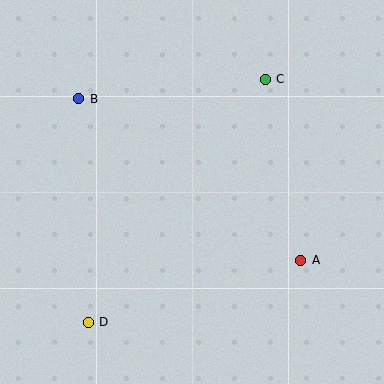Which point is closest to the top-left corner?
Point B is closest to the top-left corner.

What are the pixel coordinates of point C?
Point C is at (265, 79).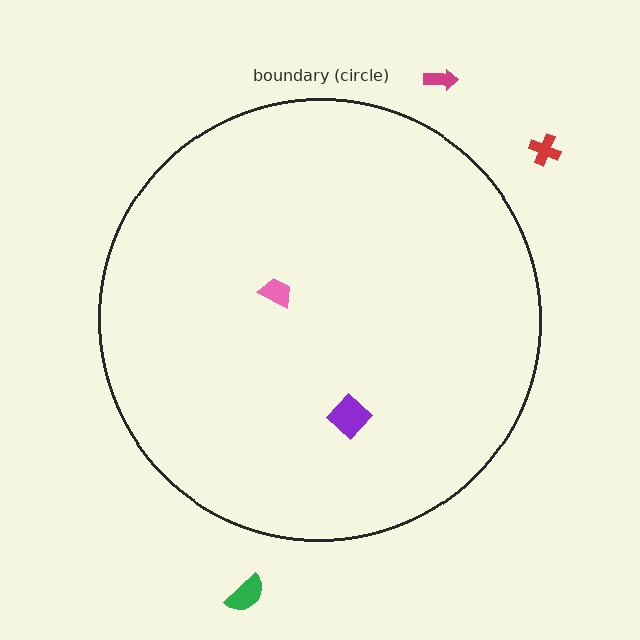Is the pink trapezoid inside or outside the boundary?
Inside.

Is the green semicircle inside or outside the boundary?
Outside.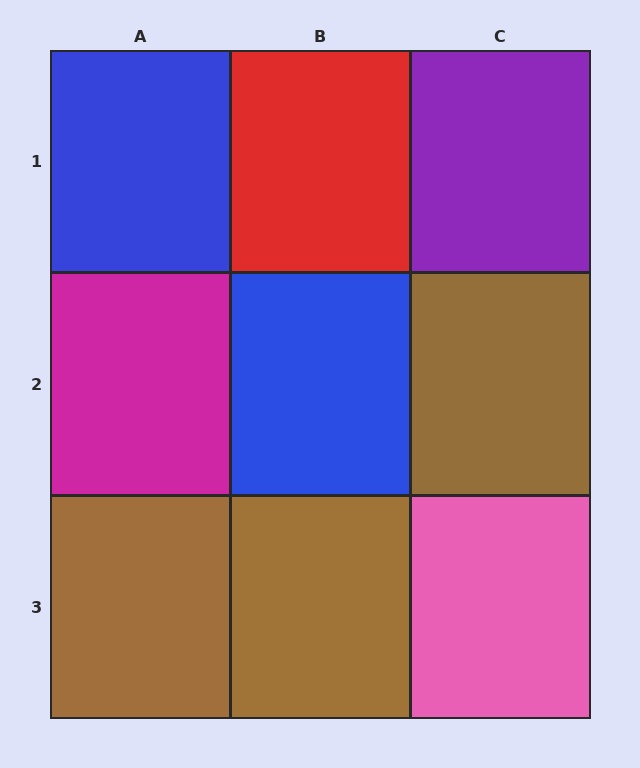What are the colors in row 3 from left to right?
Brown, brown, pink.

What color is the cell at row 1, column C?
Purple.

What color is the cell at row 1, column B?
Red.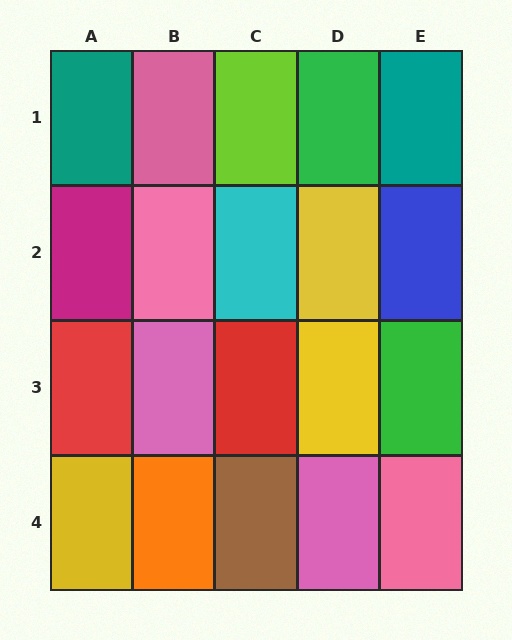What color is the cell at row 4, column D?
Pink.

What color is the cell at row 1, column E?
Teal.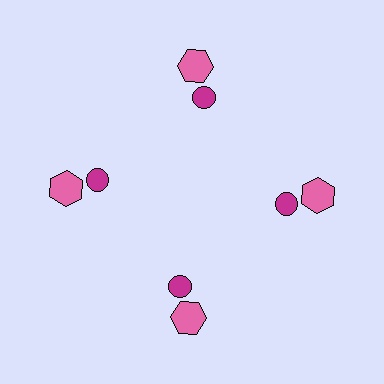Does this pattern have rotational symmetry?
Yes, this pattern has 4-fold rotational symmetry. It looks the same after rotating 90 degrees around the center.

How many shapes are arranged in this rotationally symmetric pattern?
There are 8 shapes, arranged in 4 groups of 2.